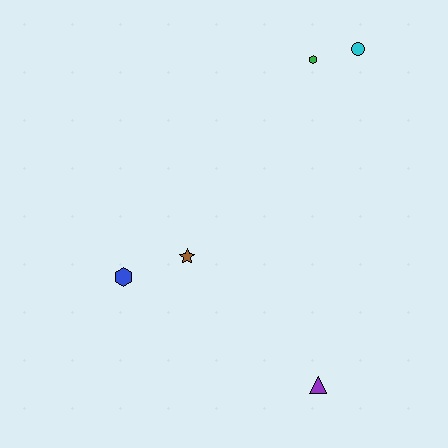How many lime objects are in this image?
There are no lime objects.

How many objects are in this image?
There are 5 objects.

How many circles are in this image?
There is 1 circle.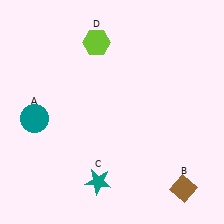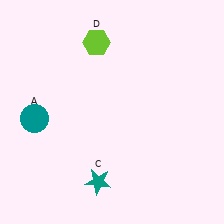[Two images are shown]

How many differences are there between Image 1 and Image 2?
There is 1 difference between the two images.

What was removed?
The brown diamond (B) was removed in Image 2.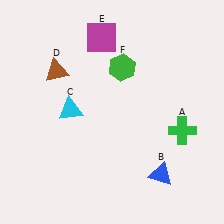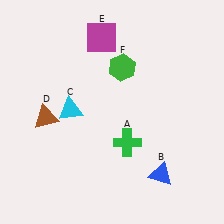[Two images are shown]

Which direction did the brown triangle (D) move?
The brown triangle (D) moved down.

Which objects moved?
The objects that moved are: the green cross (A), the brown triangle (D).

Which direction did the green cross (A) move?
The green cross (A) moved left.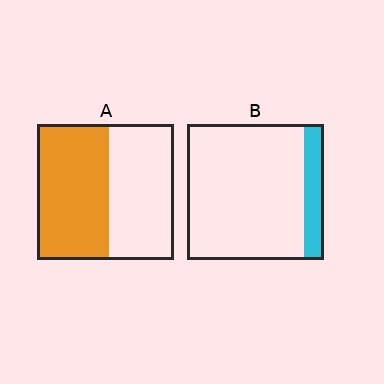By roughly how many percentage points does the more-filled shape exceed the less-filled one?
By roughly 40 percentage points (A over B).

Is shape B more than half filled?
No.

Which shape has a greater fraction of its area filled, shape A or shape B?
Shape A.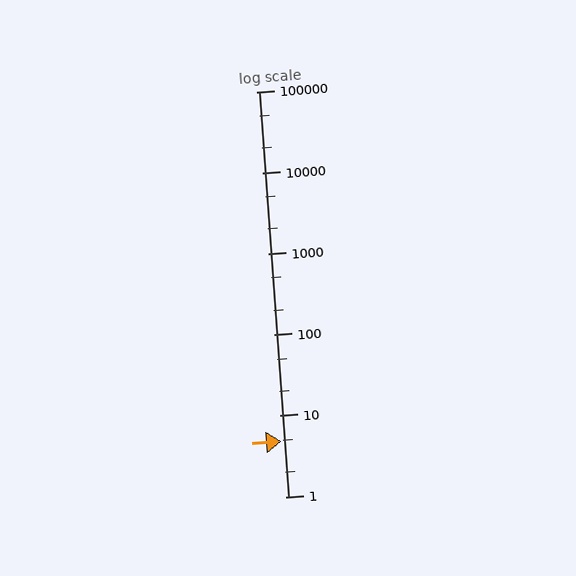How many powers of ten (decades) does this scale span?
The scale spans 5 decades, from 1 to 100000.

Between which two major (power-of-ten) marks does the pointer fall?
The pointer is between 1 and 10.